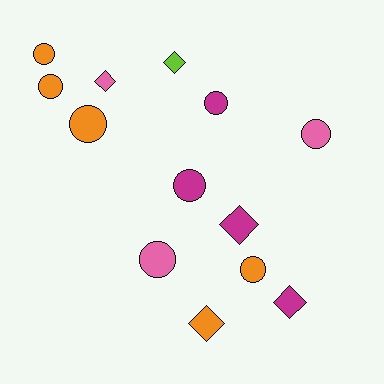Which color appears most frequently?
Orange, with 5 objects.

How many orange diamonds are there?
There is 1 orange diamond.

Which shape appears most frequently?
Circle, with 8 objects.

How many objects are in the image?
There are 13 objects.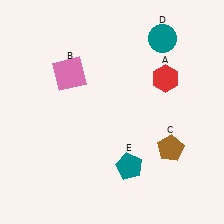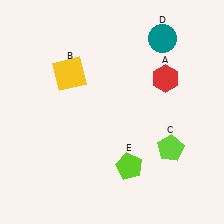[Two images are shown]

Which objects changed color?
B changed from pink to yellow. C changed from brown to lime. E changed from teal to lime.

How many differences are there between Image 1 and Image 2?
There are 3 differences between the two images.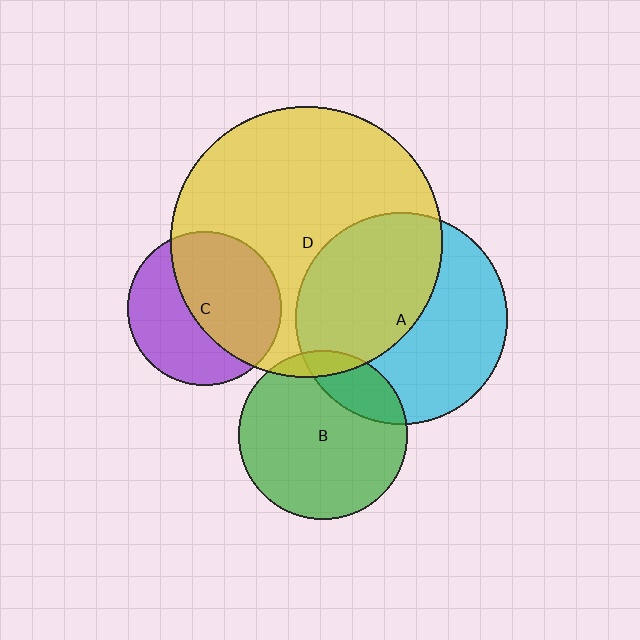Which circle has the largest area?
Circle D (yellow).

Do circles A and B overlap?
Yes.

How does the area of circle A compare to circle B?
Approximately 1.6 times.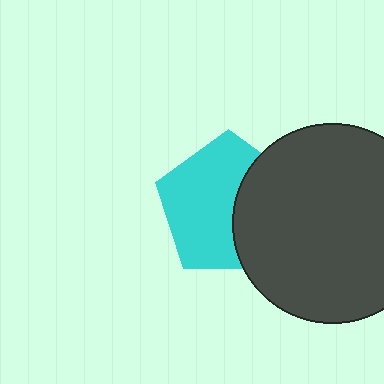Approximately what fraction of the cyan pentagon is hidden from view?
Roughly 39% of the cyan pentagon is hidden behind the dark gray circle.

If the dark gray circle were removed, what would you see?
You would see the complete cyan pentagon.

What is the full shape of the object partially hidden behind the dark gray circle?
The partially hidden object is a cyan pentagon.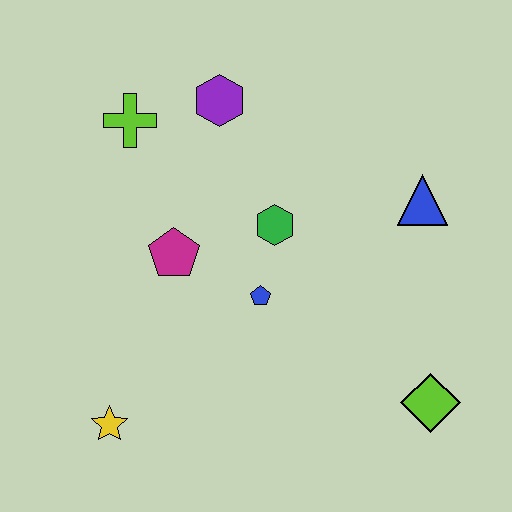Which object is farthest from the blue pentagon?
The lime cross is farthest from the blue pentagon.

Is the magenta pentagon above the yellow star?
Yes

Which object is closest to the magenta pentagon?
The blue pentagon is closest to the magenta pentagon.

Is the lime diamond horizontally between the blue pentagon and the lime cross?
No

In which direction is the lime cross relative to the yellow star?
The lime cross is above the yellow star.